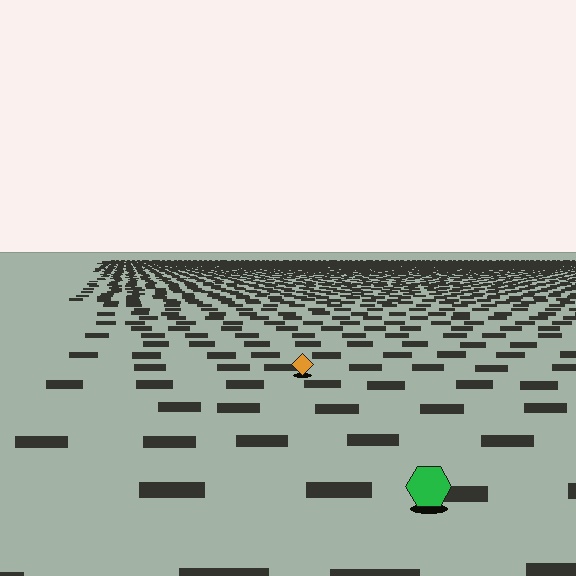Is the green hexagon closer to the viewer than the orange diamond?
Yes. The green hexagon is closer — you can tell from the texture gradient: the ground texture is coarser near it.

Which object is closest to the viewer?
The green hexagon is closest. The texture marks near it are larger and more spread out.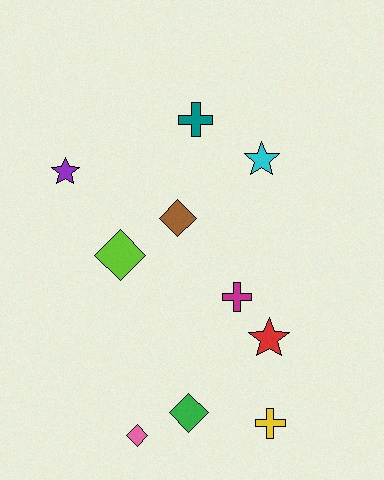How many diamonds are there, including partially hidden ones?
There are 4 diamonds.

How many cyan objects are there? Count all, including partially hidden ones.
There is 1 cyan object.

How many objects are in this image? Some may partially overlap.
There are 10 objects.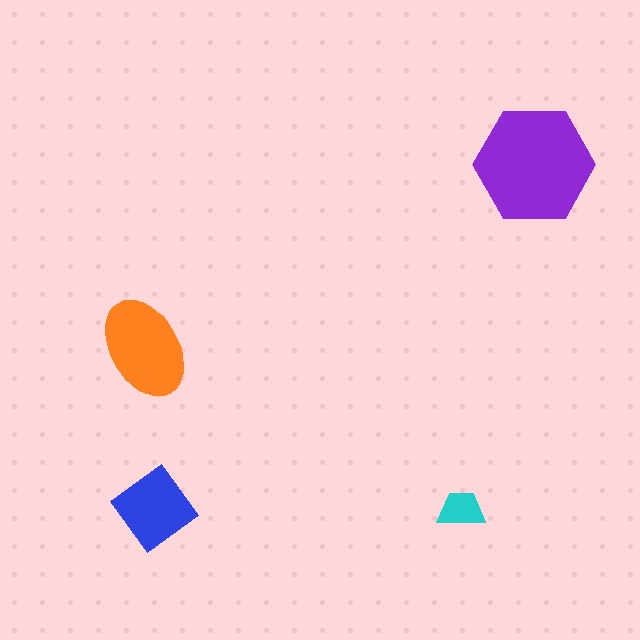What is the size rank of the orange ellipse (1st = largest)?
2nd.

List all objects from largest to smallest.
The purple hexagon, the orange ellipse, the blue diamond, the cyan trapezoid.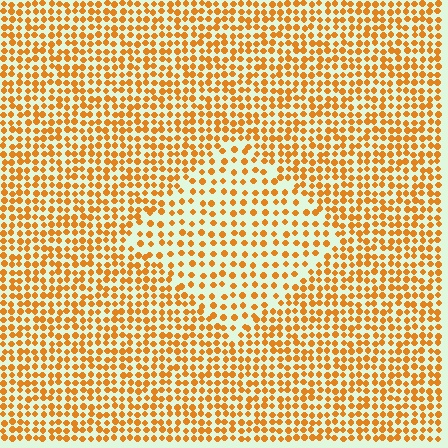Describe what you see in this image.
The image contains small orange elements arranged at two different densities. A diamond-shaped region is visible where the elements are less densely packed than the surrounding area.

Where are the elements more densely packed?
The elements are more densely packed outside the diamond boundary.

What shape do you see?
I see a diamond.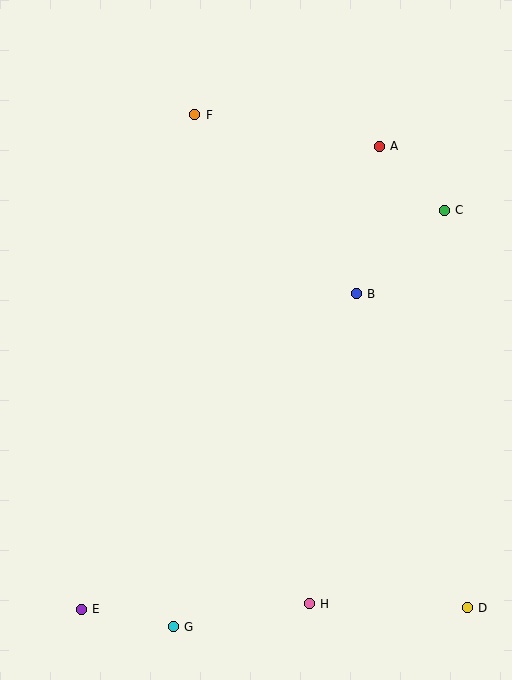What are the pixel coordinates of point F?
Point F is at (195, 115).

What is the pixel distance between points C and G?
The distance between C and G is 497 pixels.